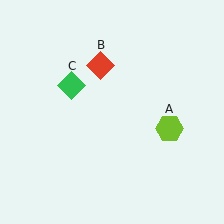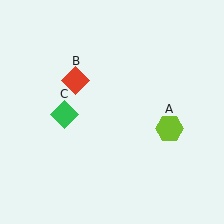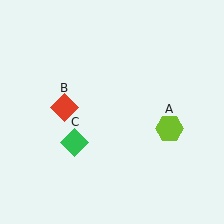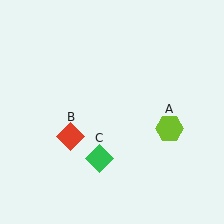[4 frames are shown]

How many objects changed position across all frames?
2 objects changed position: red diamond (object B), green diamond (object C).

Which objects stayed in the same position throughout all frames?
Lime hexagon (object A) remained stationary.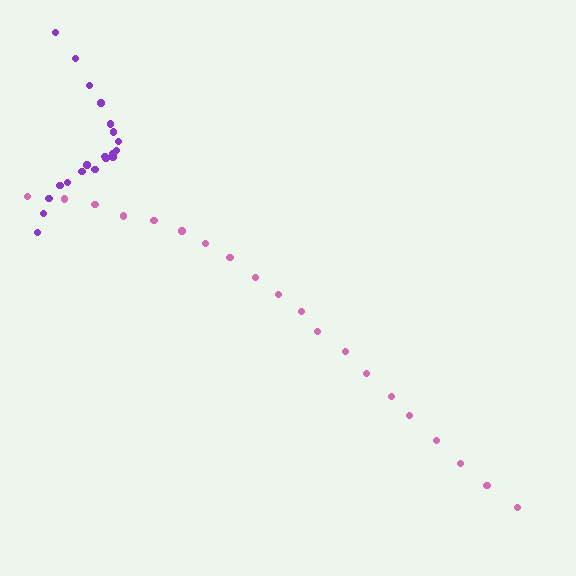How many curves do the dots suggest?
There are 2 distinct paths.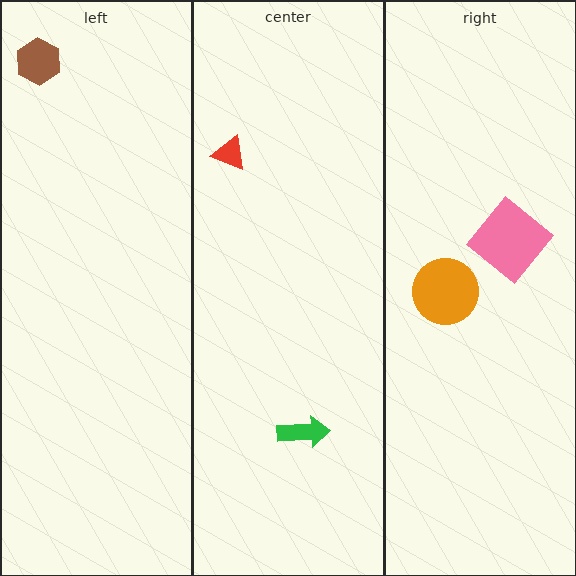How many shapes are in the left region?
1.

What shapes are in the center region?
The green arrow, the red triangle.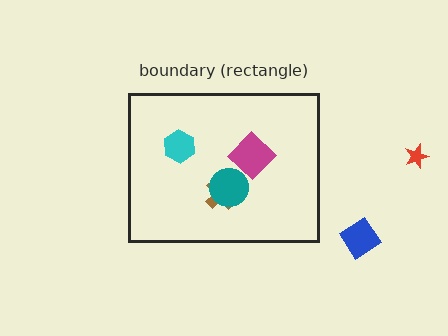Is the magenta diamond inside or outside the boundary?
Inside.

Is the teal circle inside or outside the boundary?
Inside.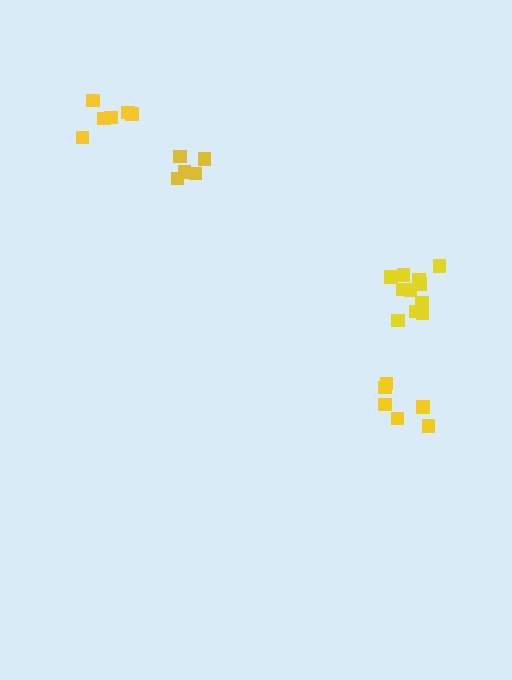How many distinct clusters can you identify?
There are 4 distinct clusters.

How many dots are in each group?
Group 1: 6 dots, Group 2: 11 dots, Group 3: 6 dots, Group 4: 5 dots (28 total).